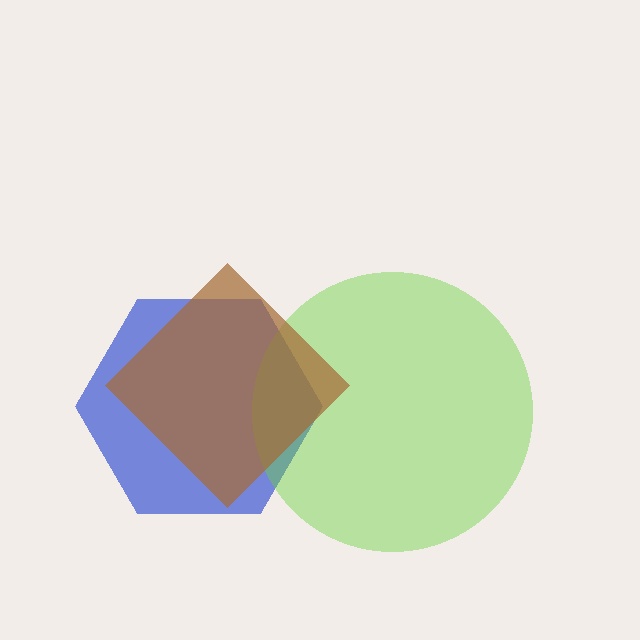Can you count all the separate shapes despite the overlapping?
Yes, there are 3 separate shapes.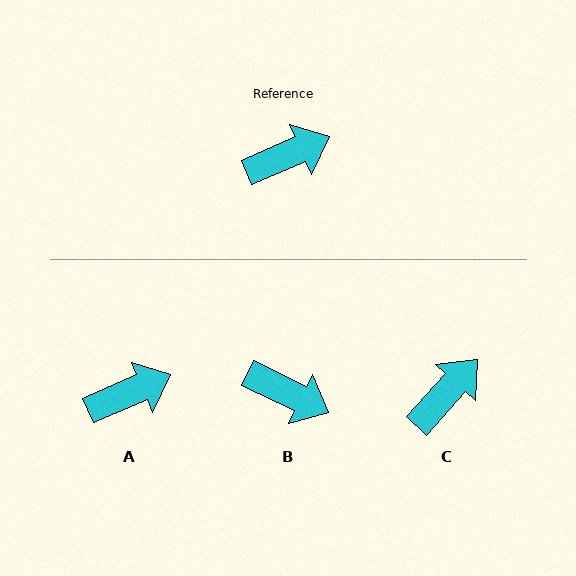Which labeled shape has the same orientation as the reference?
A.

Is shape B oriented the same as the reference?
No, it is off by about 49 degrees.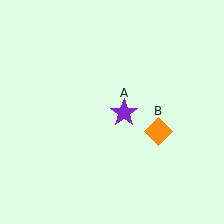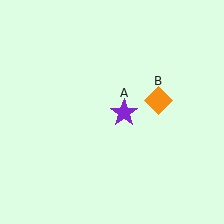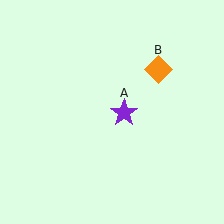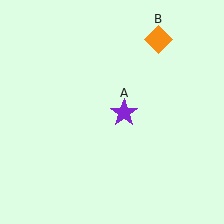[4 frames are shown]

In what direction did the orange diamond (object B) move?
The orange diamond (object B) moved up.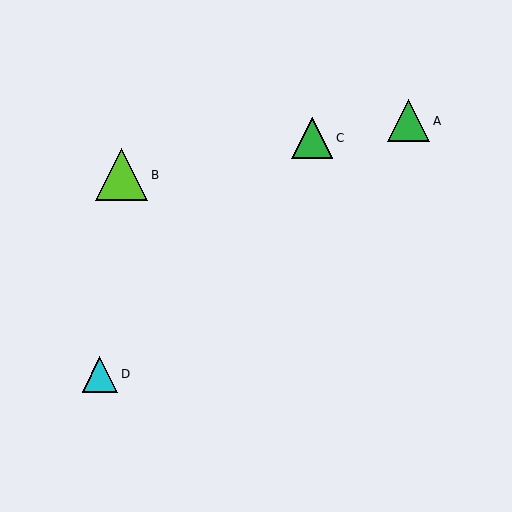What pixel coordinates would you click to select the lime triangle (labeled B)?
Click at (122, 175) to select the lime triangle B.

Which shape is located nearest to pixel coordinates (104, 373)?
The cyan triangle (labeled D) at (100, 374) is nearest to that location.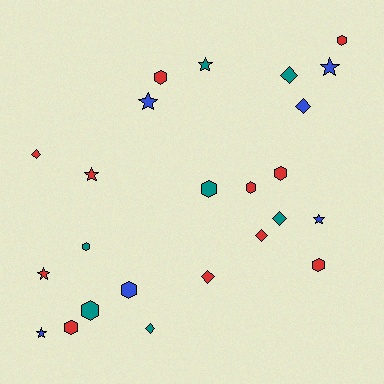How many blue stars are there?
There are 4 blue stars.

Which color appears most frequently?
Red, with 11 objects.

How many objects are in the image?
There are 24 objects.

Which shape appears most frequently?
Hexagon, with 10 objects.